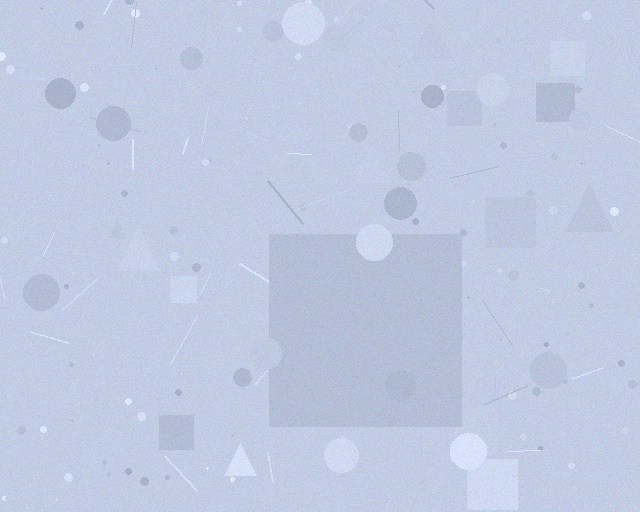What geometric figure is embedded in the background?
A square is embedded in the background.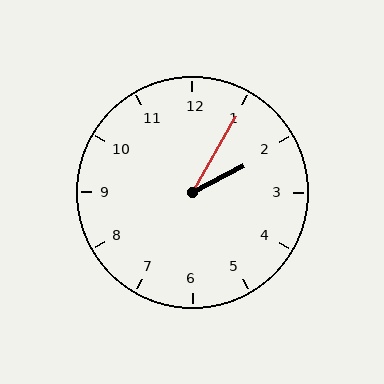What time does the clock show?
2:05.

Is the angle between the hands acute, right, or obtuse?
It is acute.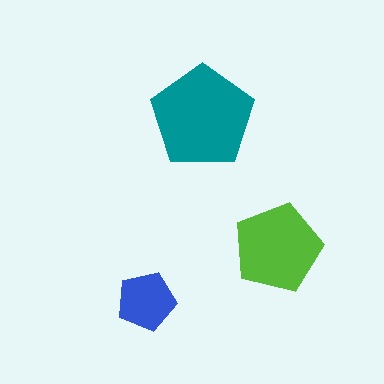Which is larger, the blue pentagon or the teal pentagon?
The teal one.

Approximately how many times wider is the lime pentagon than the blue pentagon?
About 1.5 times wider.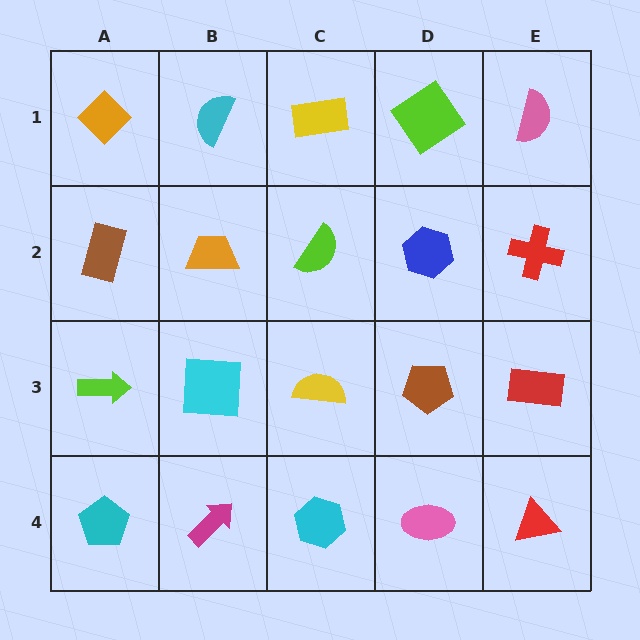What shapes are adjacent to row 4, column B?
A cyan square (row 3, column B), a cyan pentagon (row 4, column A), a cyan hexagon (row 4, column C).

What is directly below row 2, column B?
A cyan square.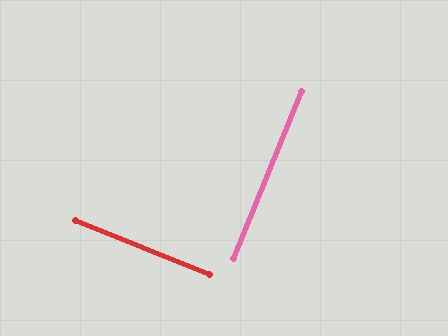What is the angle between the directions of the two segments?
Approximately 90 degrees.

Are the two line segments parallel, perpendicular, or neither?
Perpendicular — they meet at approximately 90°.